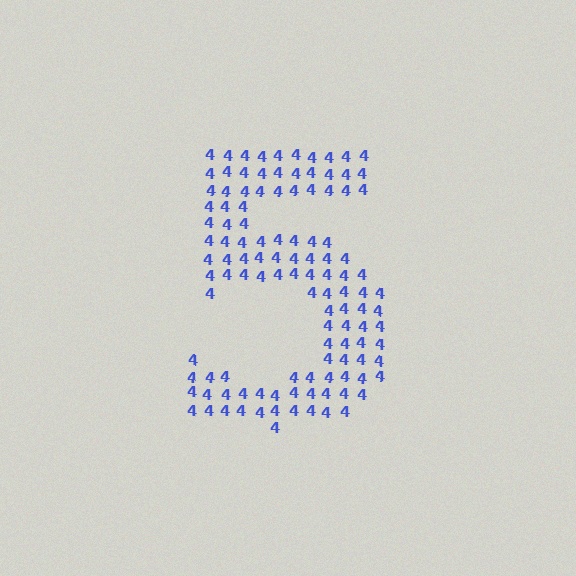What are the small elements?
The small elements are digit 4's.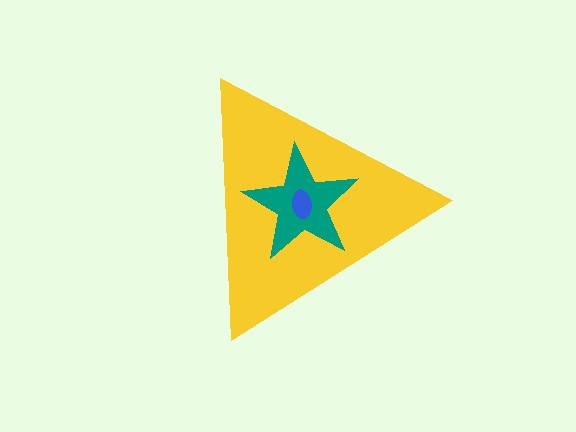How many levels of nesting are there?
3.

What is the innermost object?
The blue ellipse.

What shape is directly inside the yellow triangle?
The teal star.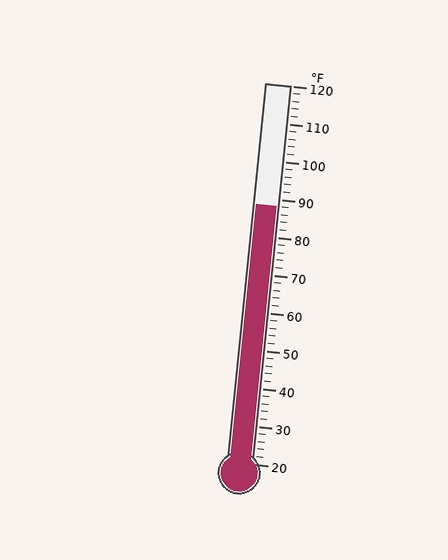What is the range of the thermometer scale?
The thermometer scale ranges from 20°F to 120°F.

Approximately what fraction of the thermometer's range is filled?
The thermometer is filled to approximately 70% of its range.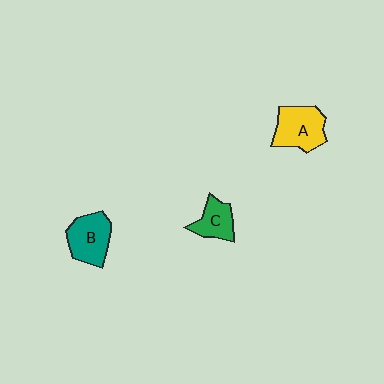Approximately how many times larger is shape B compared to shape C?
Approximately 1.4 times.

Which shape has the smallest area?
Shape C (green).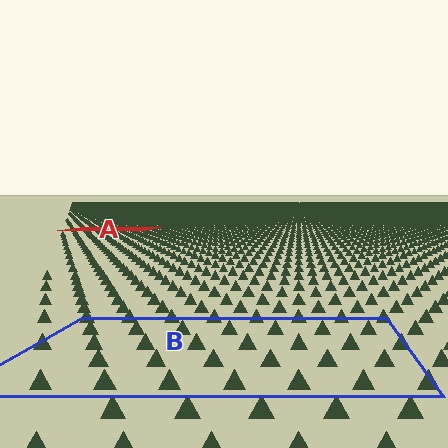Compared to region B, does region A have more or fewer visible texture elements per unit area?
Region A has more texture elements per unit area — they are packed more densely because it is farther away.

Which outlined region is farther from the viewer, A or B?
Region A is farther from the viewer — the texture elements inside it appear smaller and more densely packed.